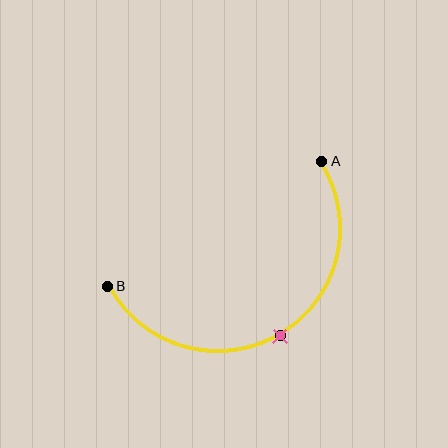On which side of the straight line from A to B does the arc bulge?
The arc bulges below the straight line connecting A and B.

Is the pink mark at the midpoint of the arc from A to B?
Yes. The pink mark lies on the arc at equal arc-length from both A and B — it is the arc midpoint.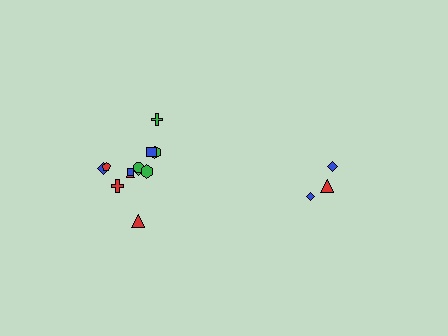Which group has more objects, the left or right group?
The left group.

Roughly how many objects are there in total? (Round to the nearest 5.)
Roughly 15 objects in total.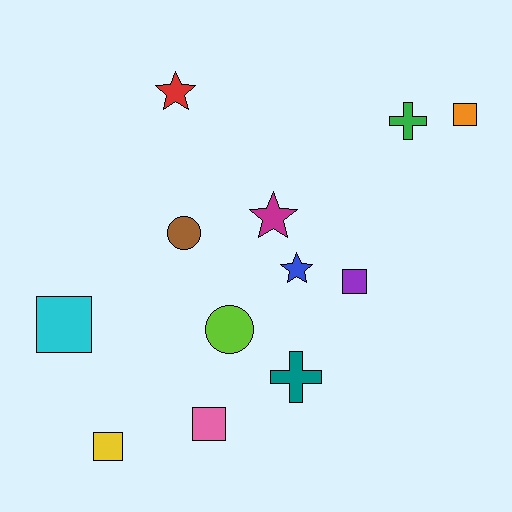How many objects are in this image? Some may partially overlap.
There are 12 objects.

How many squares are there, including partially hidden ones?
There are 5 squares.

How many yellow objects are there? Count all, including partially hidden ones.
There is 1 yellow object.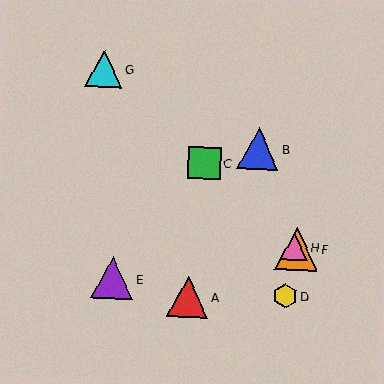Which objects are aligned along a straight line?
Objects C, F, G, H are aligned along a straight line.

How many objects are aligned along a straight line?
4 objects (C, F, G, H) are aligned along a straight line.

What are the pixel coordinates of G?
Object G is at (104, 68).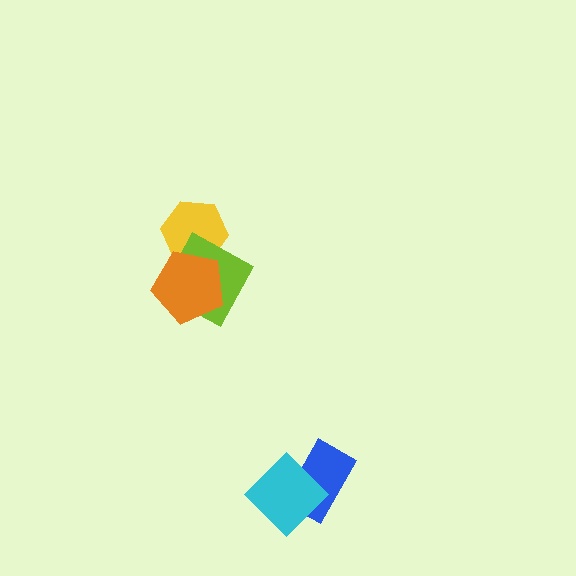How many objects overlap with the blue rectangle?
1 object overlaps with the blue rectangle.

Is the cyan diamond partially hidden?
No, no other shape covers it.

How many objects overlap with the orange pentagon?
2 objects overlap with the orange pentagon.